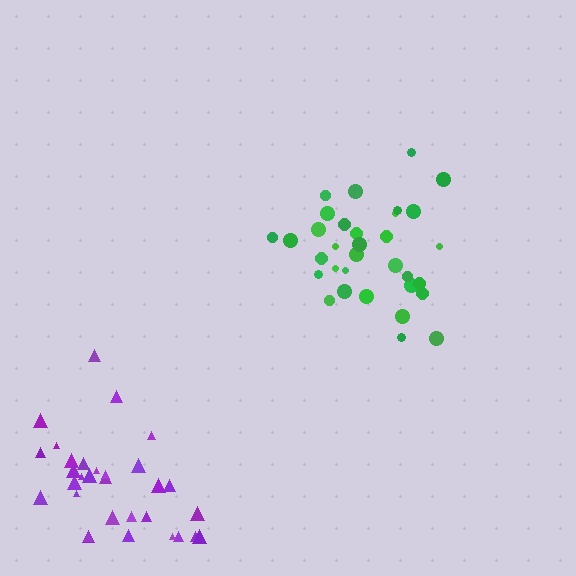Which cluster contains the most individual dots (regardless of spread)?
Green (33).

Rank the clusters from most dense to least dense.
green, purple.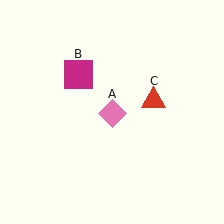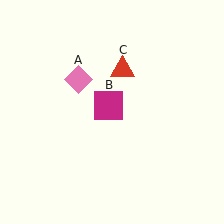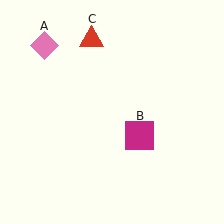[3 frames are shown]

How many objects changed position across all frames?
3 objects changed position: pink diamond (object A), magenta square (object B), red triangle (object C).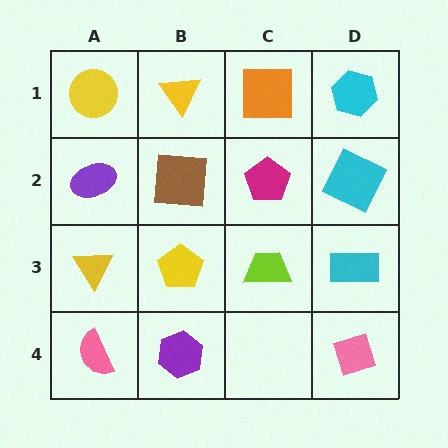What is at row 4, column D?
A pink diamond.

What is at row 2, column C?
A magenta pentagon.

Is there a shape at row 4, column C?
No, that cell is empty.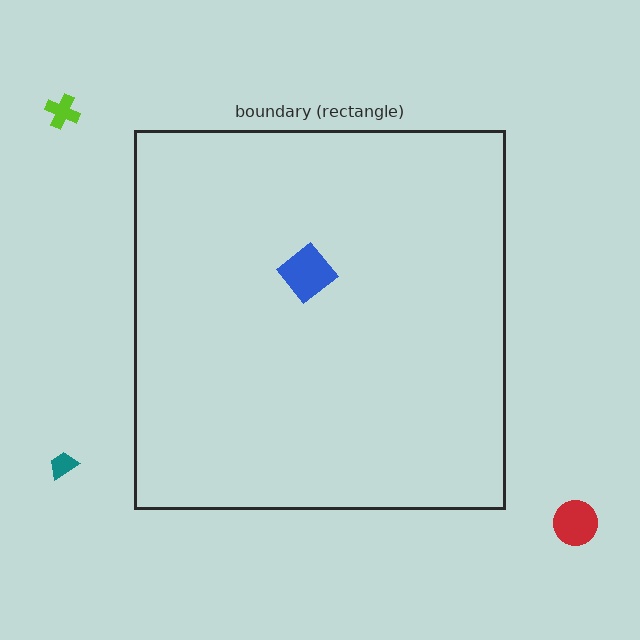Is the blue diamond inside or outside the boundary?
Inside.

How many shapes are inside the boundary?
1 inside, 3 outside.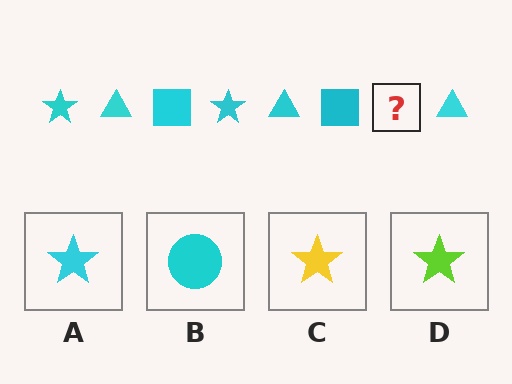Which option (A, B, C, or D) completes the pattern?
A.